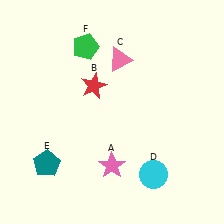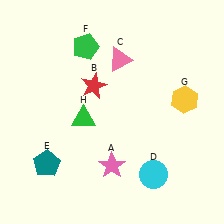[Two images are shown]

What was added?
A yellow hexagon (G), a green triangle (H) were added in Image 2.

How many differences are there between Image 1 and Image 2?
There are 2 differences between the two images.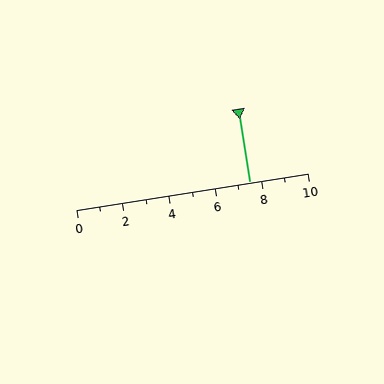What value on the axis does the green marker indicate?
The marker indicates approximately 7.5.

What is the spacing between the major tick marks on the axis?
The major ticks are spaced 2 apart.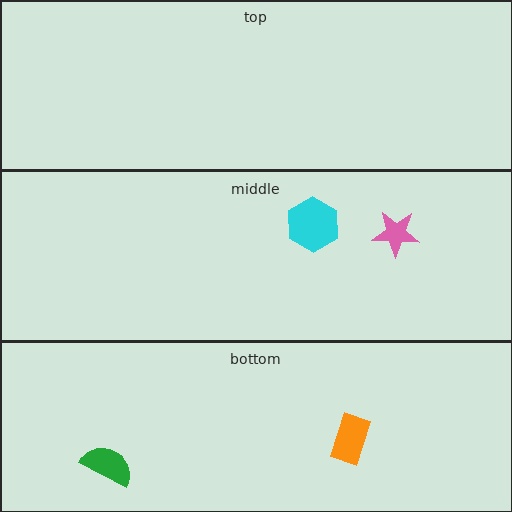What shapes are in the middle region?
The pink star, the cyan hexagon.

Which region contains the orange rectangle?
The bottom region.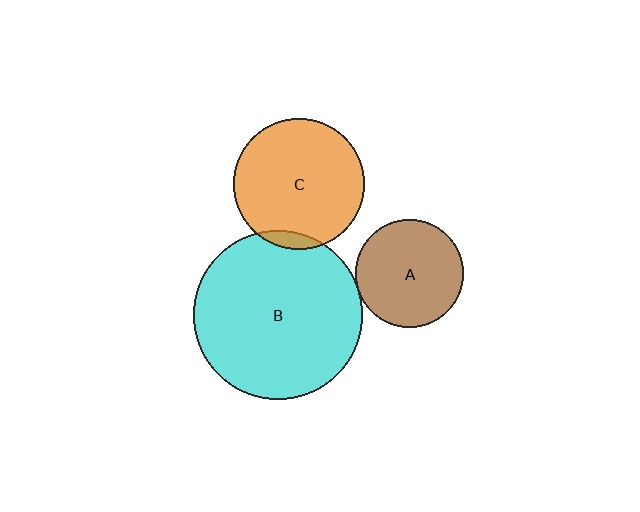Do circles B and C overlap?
Yes.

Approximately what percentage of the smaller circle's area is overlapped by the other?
Approximately 5%.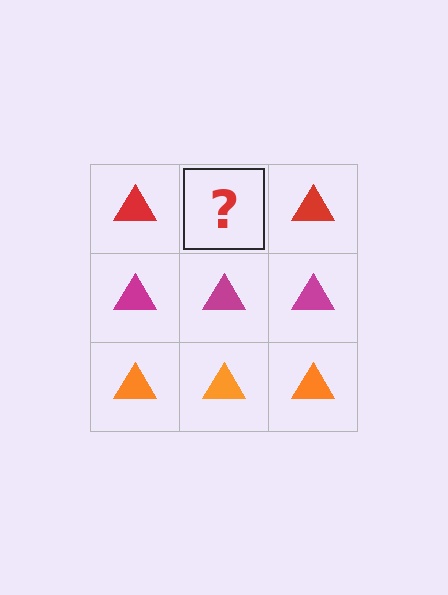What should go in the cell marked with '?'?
The missing cell should contain a red triangle.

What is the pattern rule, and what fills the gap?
The rule is that each row has a consistent color. The gap should be filled with a red triangle.